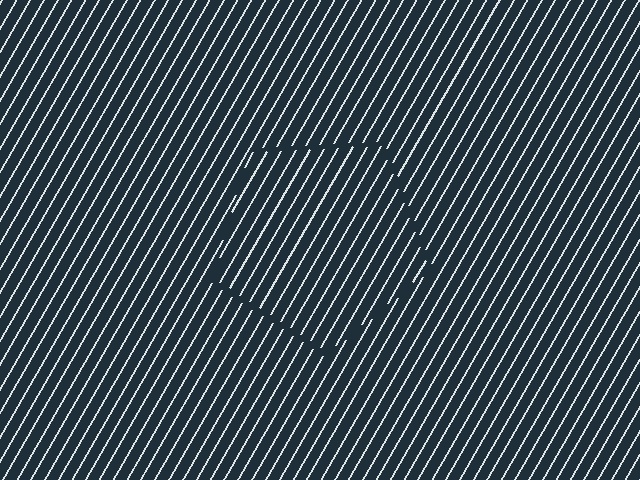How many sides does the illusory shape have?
5 sides — the line-ends trace a pentagon.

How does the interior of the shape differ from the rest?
The interior of the shape contains the same grating, shifted by half a period — the contour is defined by the phase discontinuity where line-ends from the inner and outer gratings abut.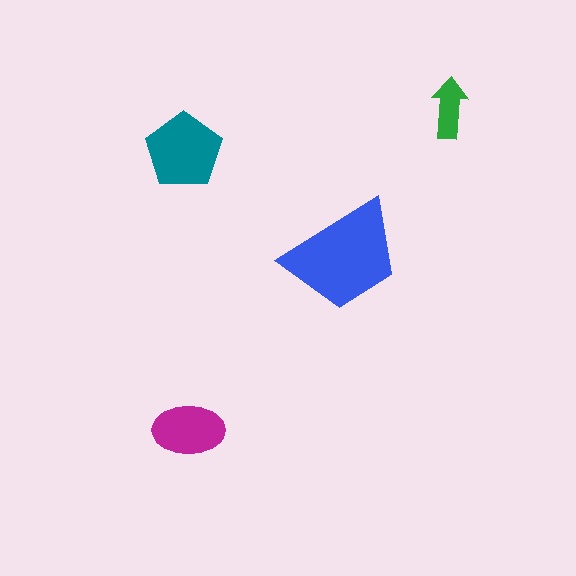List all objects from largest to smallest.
The blue trapezoid, the teal pentagon, the magenta ellipse, the green arrow.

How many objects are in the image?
There are 4 objects in the image.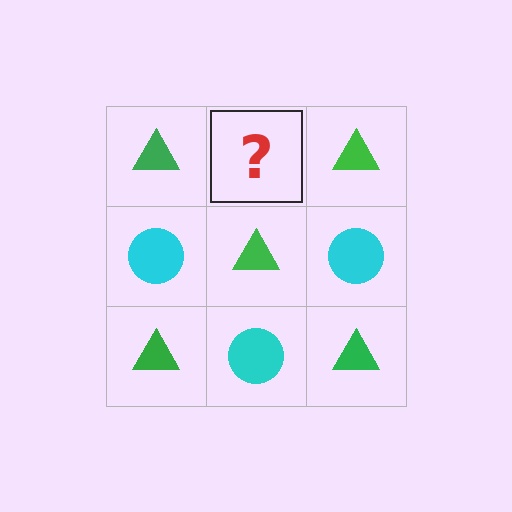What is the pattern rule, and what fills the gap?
The rule is that it alternates green triangle and cyan circle in a checkerboard pattern. The gap should be filled with a cyan circle.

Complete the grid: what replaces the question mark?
The question mark should be replaced with a cyan circle.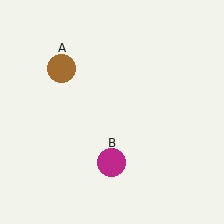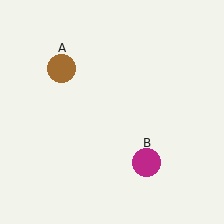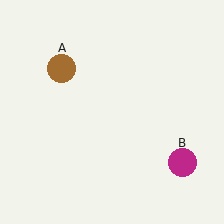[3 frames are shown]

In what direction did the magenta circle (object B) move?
The magenta circle (object B) moved right.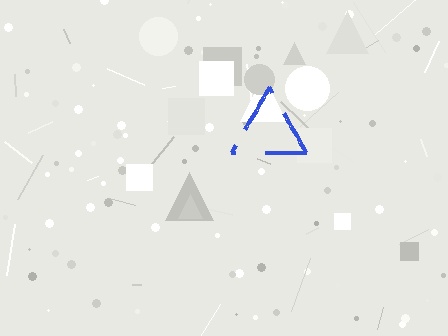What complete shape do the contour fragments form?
The contour fragments form a triangle.